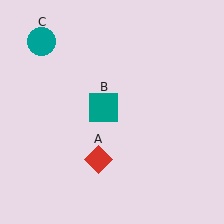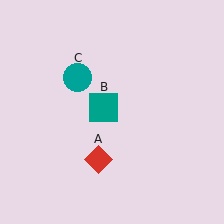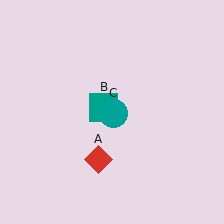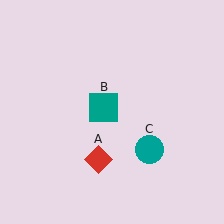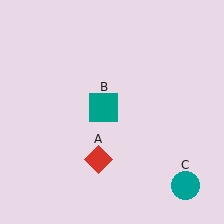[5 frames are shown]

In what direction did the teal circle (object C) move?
The teal circle (object C) moved down and to the right.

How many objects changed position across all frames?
1 object changed position: teal circle (object C).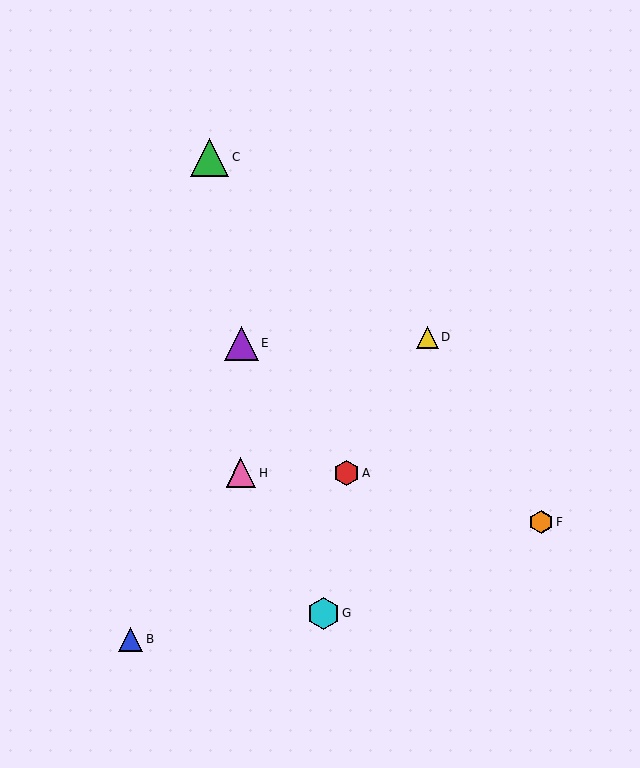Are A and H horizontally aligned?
Yes, both are at y≈473.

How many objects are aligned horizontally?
2 objects (A, H) are aligned horizontally.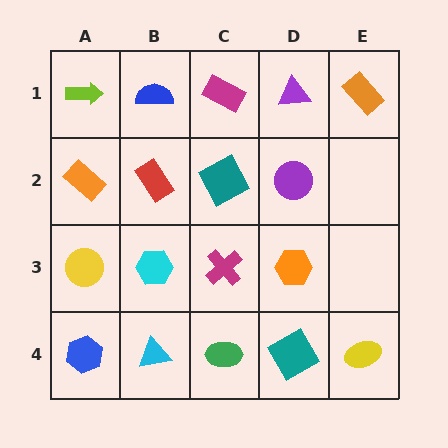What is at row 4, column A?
A blue hexagon.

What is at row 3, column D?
An orange hexagon.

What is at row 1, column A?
A lime arrow.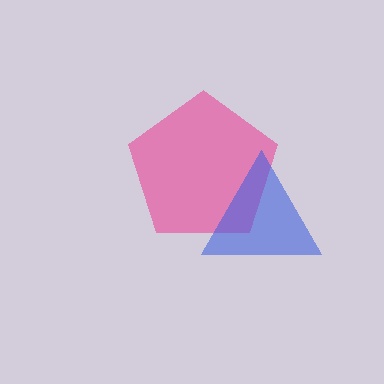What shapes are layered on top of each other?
The layered shapes are: a pink pentagon, a blue triangle.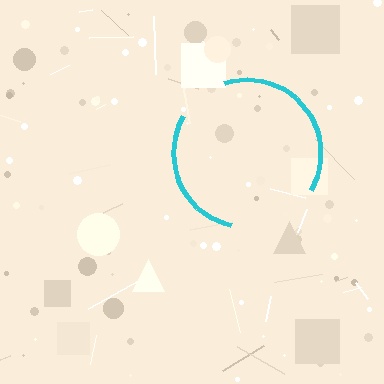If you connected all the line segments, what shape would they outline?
They would outline a circle.